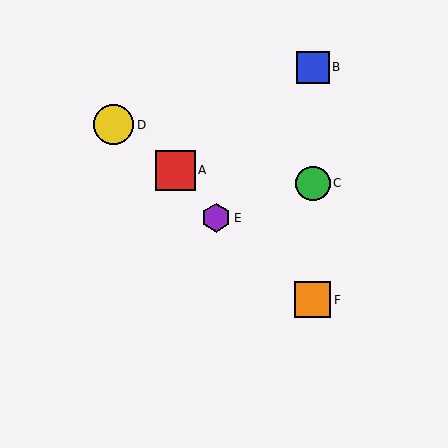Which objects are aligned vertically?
Objects B, C, F are aligned vertically.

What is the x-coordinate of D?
Object D is at x≈114.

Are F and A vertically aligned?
No, F is at x≈313 and A is at x≈175.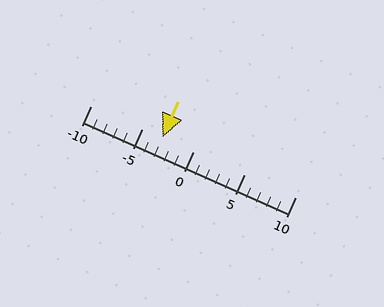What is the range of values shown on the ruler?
The ruler shows values from -10 to 10.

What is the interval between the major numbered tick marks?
The major tick marks are spaced 5 units apart.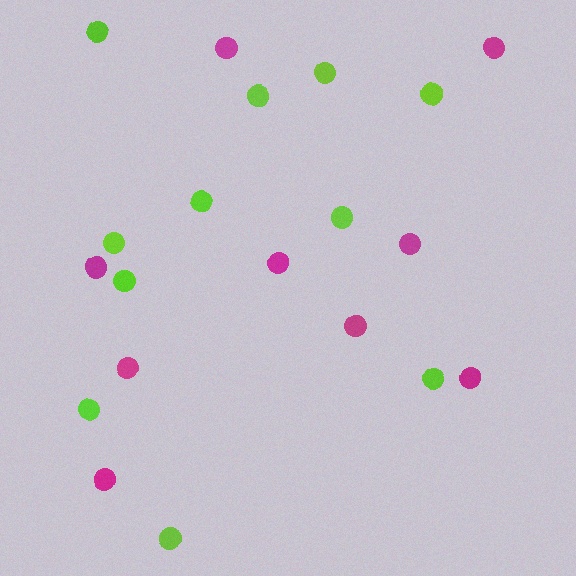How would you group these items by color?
There are 2 groups: one group of magenta circles (9) and one group of lime circles (11).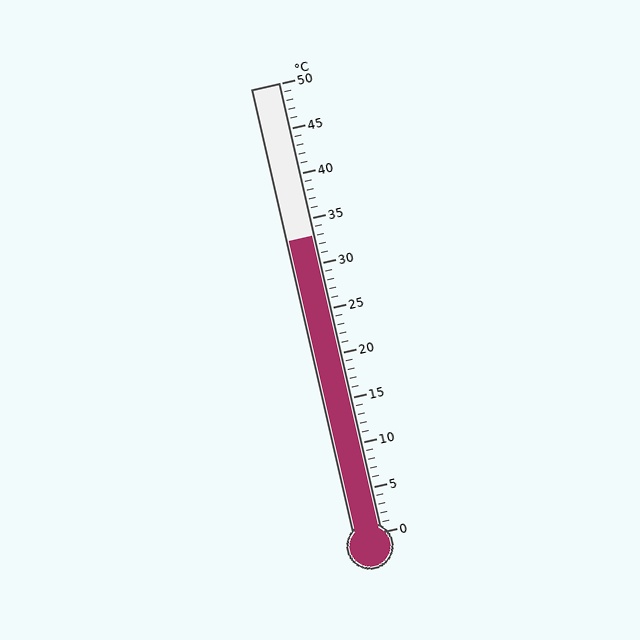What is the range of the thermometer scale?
The thermometer scale ranges from 0°C to 50°C.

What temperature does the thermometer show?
The thermometer shows approximately 33°C.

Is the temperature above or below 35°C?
The temperature is below 35°C.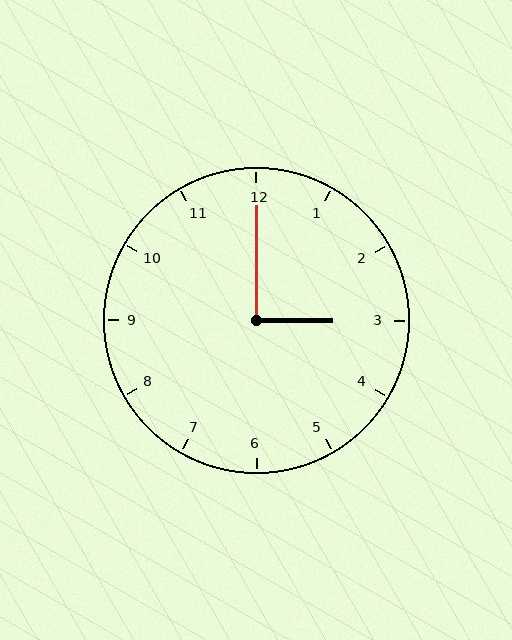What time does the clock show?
3:00.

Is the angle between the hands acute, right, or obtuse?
It is right.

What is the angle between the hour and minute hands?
Approximately 90 degrees.